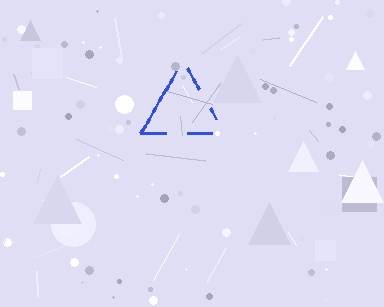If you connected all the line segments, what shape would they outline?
They would outline a triangle.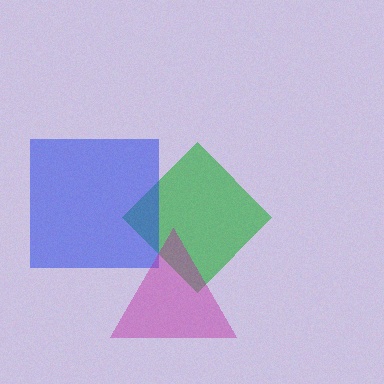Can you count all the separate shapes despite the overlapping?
Yes, there are 3 separate shapes.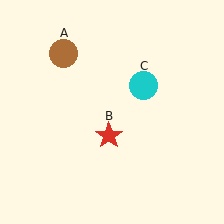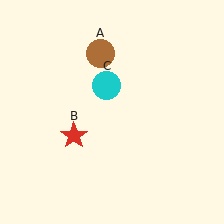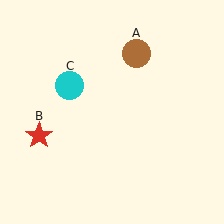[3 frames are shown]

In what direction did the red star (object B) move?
The red star (object B) moved left.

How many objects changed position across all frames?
3 objects changed position: brown circle (object A), red star (object B), cyan circle (object C).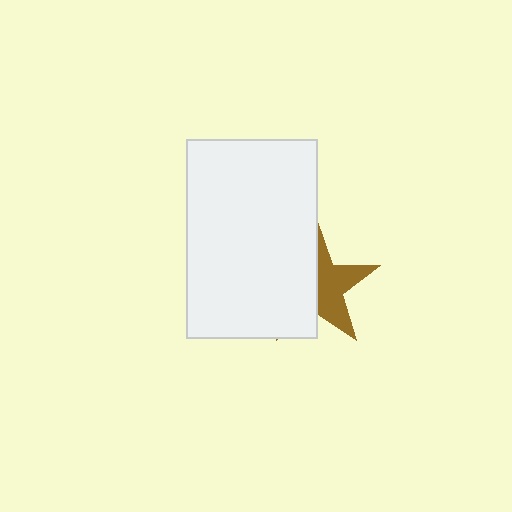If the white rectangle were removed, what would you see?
You would see the complete brown star.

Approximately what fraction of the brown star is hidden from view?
Roughly 52% of the brown star is hidden behind the white rectangle.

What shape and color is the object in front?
The object in front is a white rectangle.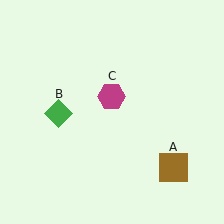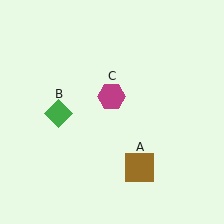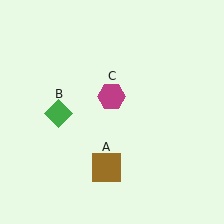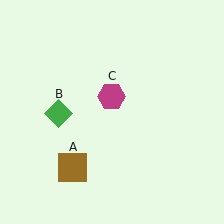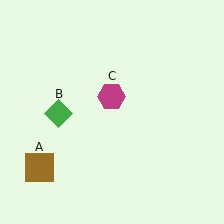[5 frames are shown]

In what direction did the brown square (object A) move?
The brown square (object A) moved left.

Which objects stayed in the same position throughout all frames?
Green diamond (object B) and magenta hexagon (object C) remained stationary.